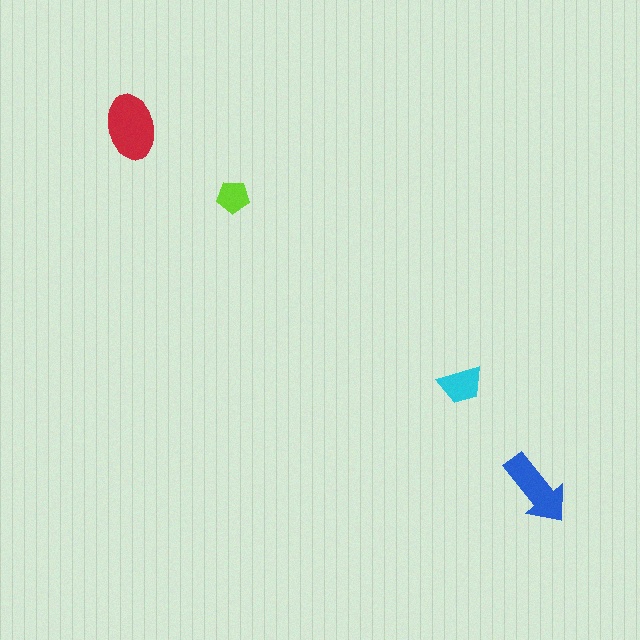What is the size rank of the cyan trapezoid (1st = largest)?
3rd.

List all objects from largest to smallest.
The red ellipse, the blue arrow, the cyan trapezoid, the lime pentagon.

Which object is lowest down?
The blue arrow is bottommost.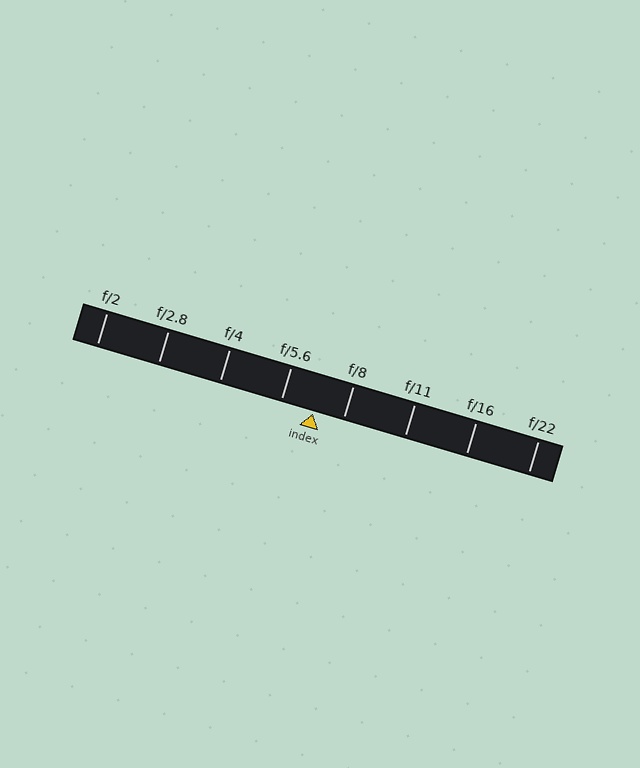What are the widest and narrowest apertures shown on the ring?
The widest aperture shown is f/2 and the narrowest is f/22.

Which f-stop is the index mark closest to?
The index mark is closest to f/8.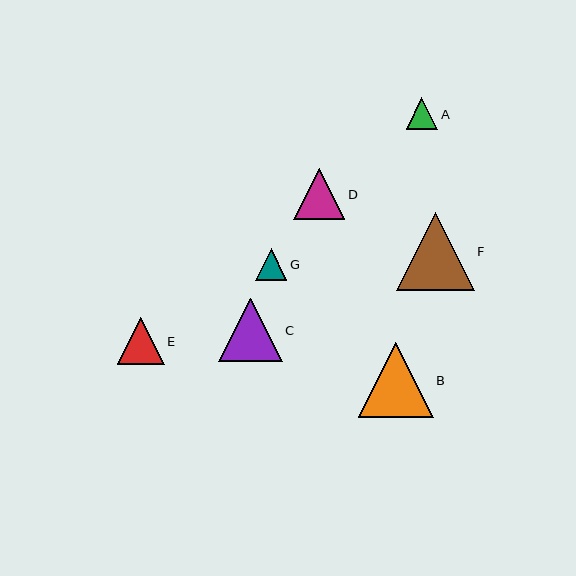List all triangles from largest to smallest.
From largest to smallest: F, B, C, D, E, A, G.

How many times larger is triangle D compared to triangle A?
Triangle D is approximately 1.6 times the size of triangle A.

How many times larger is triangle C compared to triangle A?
Triangle C is approximately 2.0 times the size of triangle A.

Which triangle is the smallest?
Triangle G is the smallest with a size of approximately 31 pixels.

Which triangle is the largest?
Triangle F is the largest with a size of approximately 78 pixels.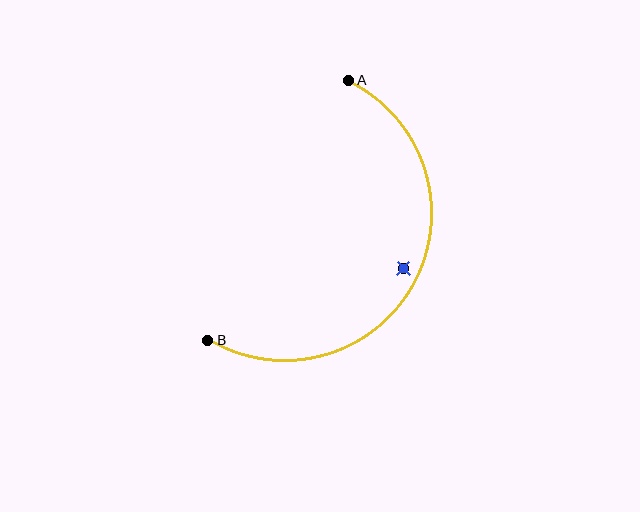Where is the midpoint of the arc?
The arc midpoint is the point on the curve farthest from the straight line joining A and B. It sits to the right of that line.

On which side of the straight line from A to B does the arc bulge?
The arc bulges to the right of the straight line connecting A and B.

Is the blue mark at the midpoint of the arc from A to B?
No — the blue mark does not lie on the arc at all. It sits slightly inside the curve.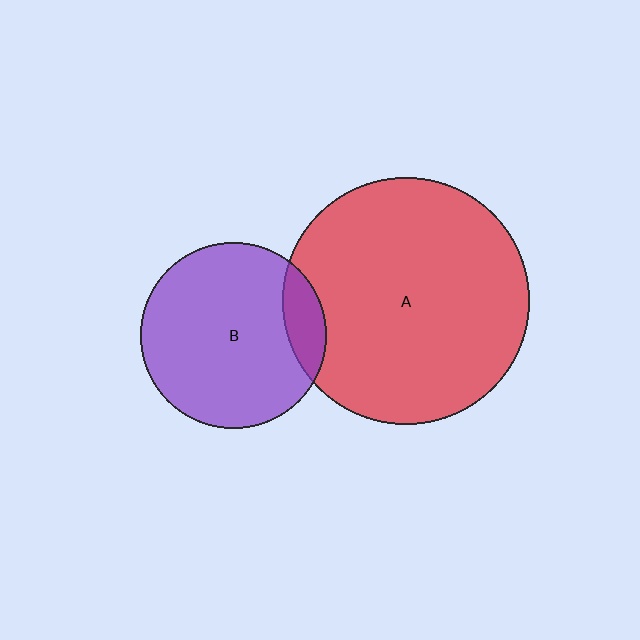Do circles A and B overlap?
Yes.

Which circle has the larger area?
Circle A (red).